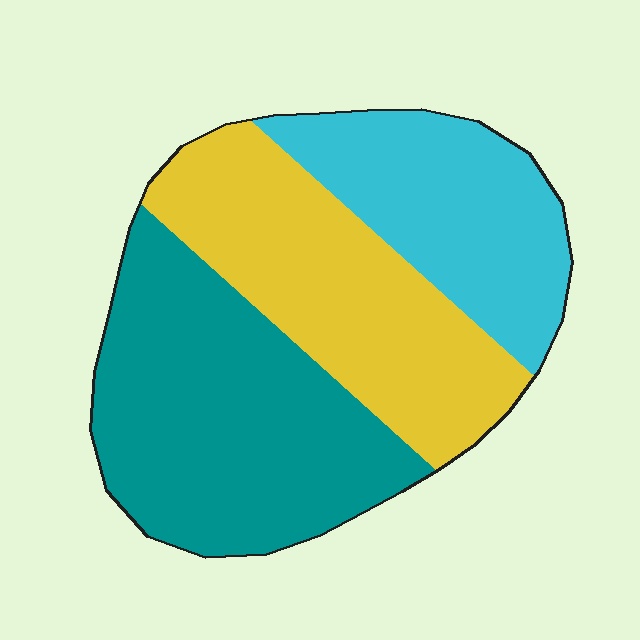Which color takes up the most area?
Teal, at roughly 40%.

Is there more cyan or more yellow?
Yellow.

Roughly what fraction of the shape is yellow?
Yellow takes up about one third (1/3) of the shape.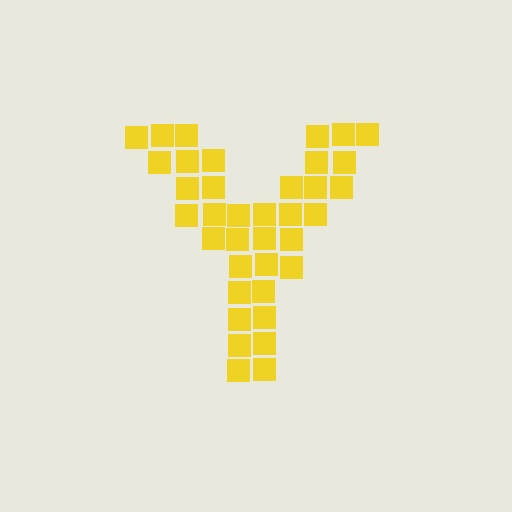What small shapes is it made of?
It is made of small squares.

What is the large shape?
The large shape is the letter Y.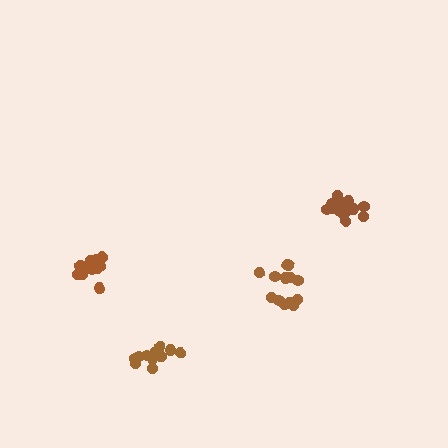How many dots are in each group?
Group 1: 13 dots, Group 2: 13 dots, Group 3: 14 dots, Group 4: 17 dots (57 total).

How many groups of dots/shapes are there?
There are 4 groups.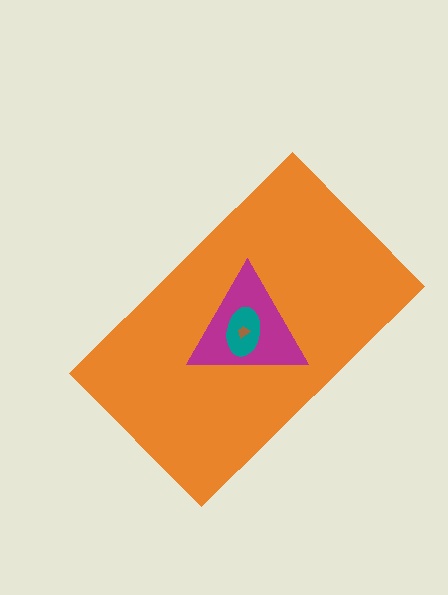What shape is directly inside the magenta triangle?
The teal ellipse.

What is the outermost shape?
The orange rectangle.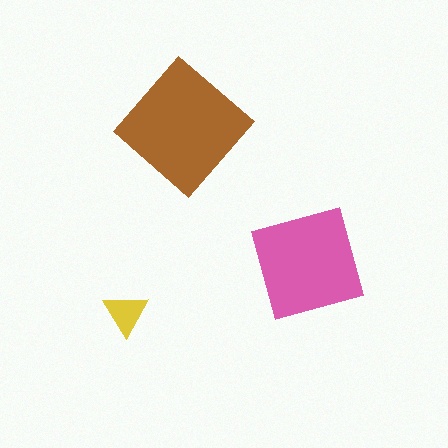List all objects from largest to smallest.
The brown diamond, the pink diamond, the yellow triangle.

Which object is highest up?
The brown diamond is topmost.